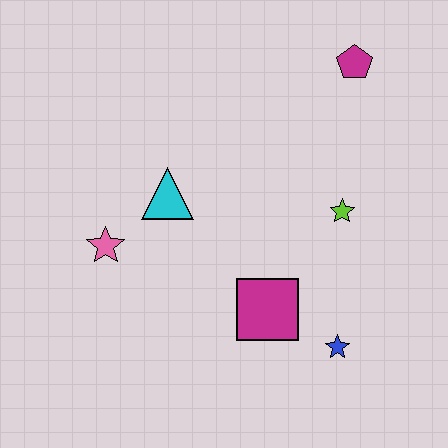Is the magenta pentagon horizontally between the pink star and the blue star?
No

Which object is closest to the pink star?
The cyan triangle is closest to the pink star.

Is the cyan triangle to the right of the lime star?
No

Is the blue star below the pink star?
Yes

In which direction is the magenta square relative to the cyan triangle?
The magenta square is below the cyan triangle.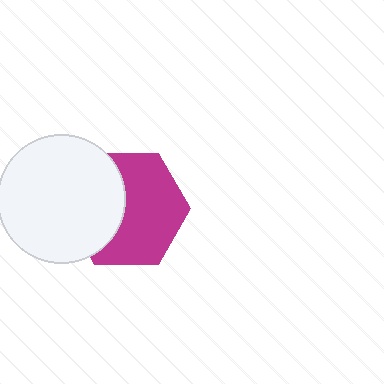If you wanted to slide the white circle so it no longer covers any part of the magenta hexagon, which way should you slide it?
Slide it left — that is the most direct way to separate the two shapes.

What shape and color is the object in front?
The object in front is a white circle.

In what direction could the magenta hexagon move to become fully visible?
The magenta hexagon could move right. That would shift it out from behind the white circle entirely.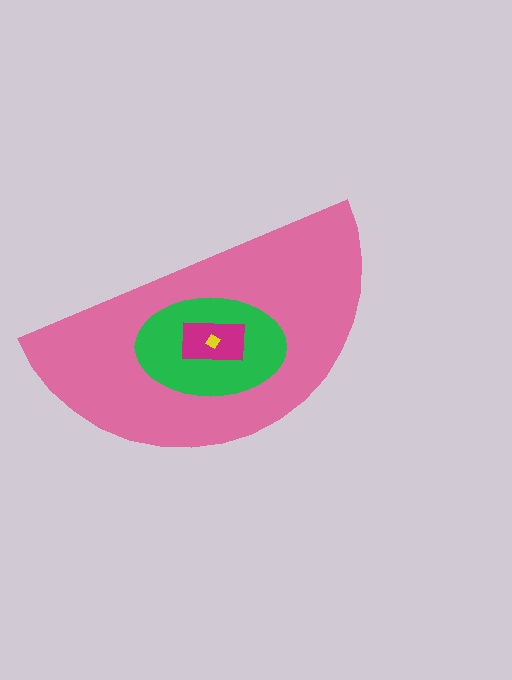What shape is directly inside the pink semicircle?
The green ellipse.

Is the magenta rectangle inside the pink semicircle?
Yes.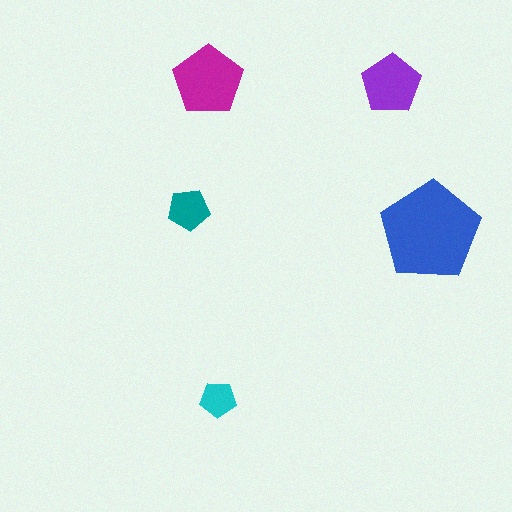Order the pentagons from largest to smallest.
the blue one, the magenta one, the purple one, the teal one, the cyan one.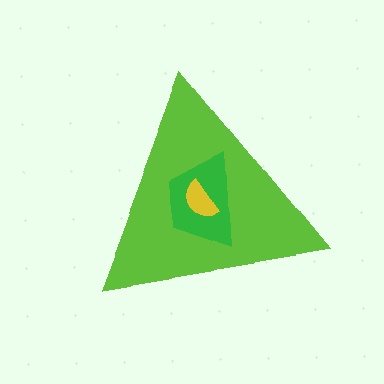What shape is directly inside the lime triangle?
The green trapezoid.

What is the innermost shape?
The yellow semicircle.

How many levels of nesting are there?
3.